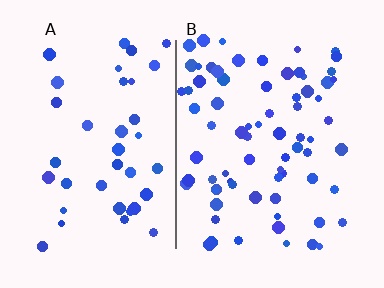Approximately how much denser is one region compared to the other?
Approximately 1.8× — region B over region A.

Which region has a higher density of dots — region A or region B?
B (the right).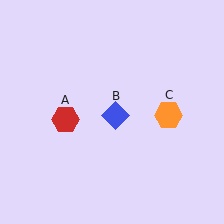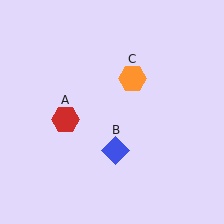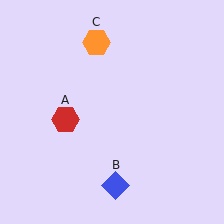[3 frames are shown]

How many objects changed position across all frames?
2 objects changed position: blue diamond (object B), orange hexagon (object C).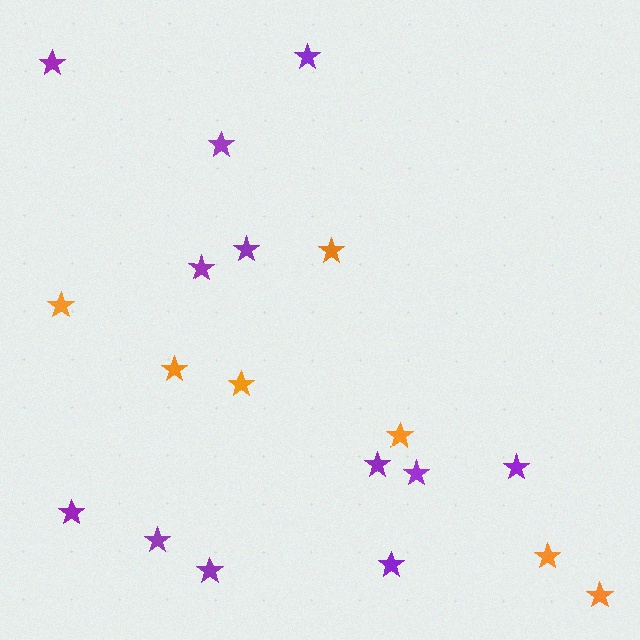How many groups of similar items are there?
There are 2 groups: one group of orange stars (7) and one group of purple stars (12).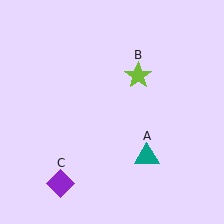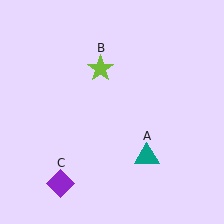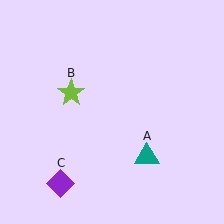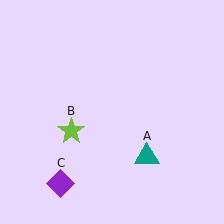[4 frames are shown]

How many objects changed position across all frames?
1 object changed position: lime star (object B).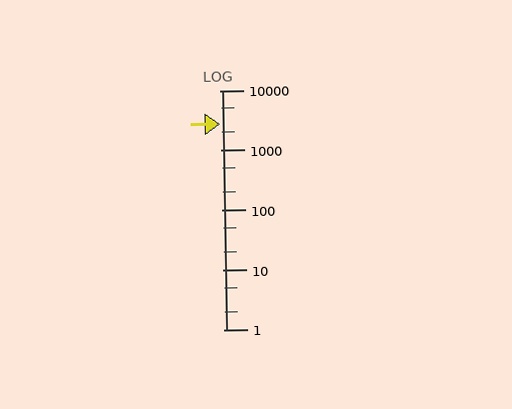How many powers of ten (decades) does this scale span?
The scale spans 4 decades, from 1 to 10000.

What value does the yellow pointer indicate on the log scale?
The pointer indicates approximately 2700.